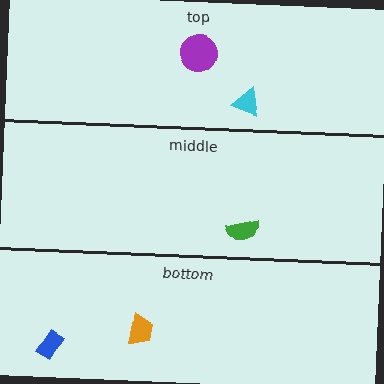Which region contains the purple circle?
The top region.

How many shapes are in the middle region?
1.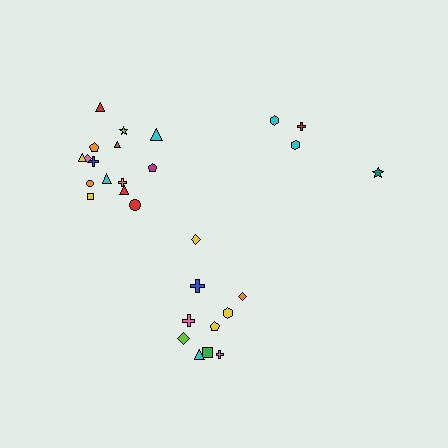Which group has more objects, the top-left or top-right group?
The top-left group.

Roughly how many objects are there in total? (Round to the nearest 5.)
Roughly 30 objects in total.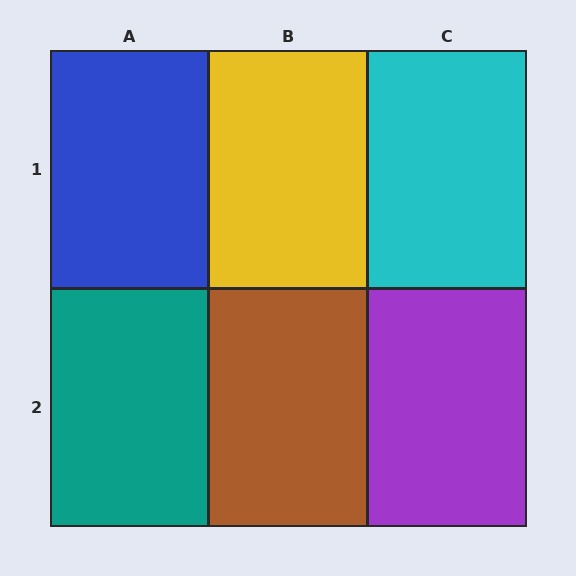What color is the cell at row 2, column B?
Brown.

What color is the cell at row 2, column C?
Purple.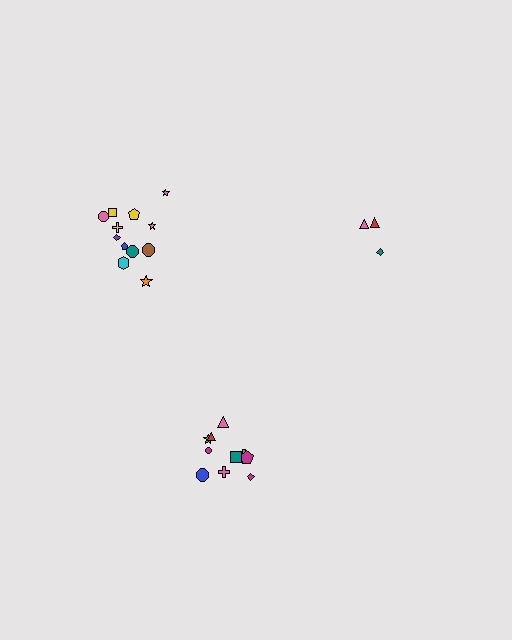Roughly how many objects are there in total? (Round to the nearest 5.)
Roughly 25 objects in total.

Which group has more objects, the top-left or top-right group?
The top-left group.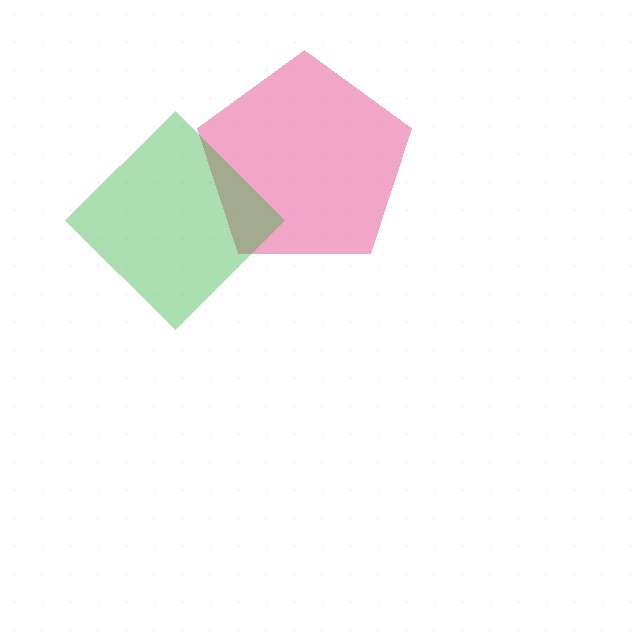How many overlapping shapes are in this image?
There are 2 overlapping shapes in the image.